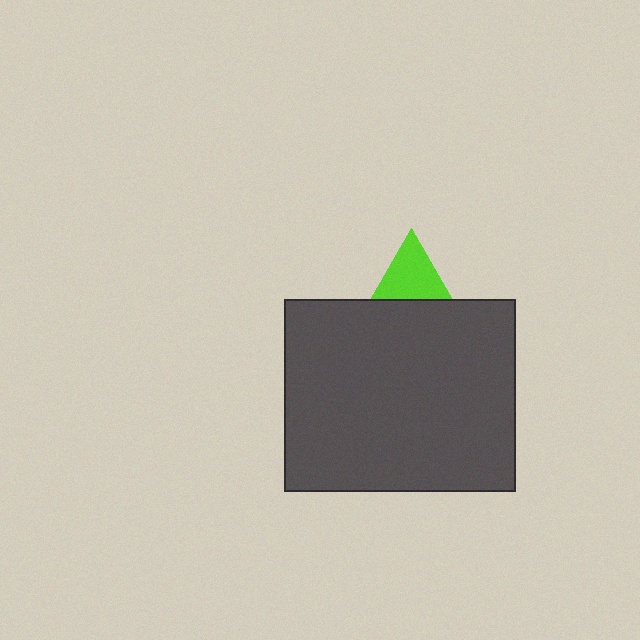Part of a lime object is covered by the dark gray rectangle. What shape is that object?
It is a triangle.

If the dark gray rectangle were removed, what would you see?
You would see the complete lime triangle.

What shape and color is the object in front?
The object in front is a dark gray rectangle.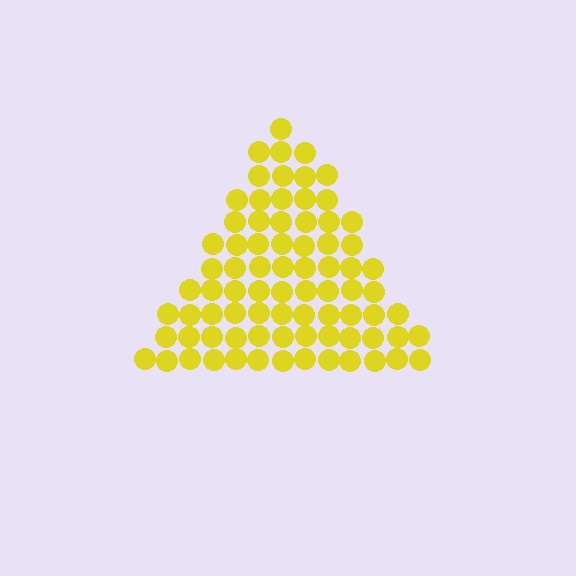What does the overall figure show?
The overall figure shows a triangle.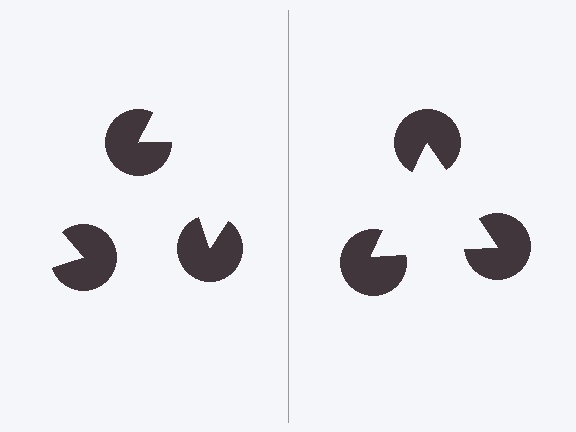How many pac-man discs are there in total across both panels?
6 — 3 on each side.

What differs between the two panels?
The pac-man discs are positioned identically on both sides; only the wedge orientations differ. On the right they align to a triangle; on the left they are misaligned.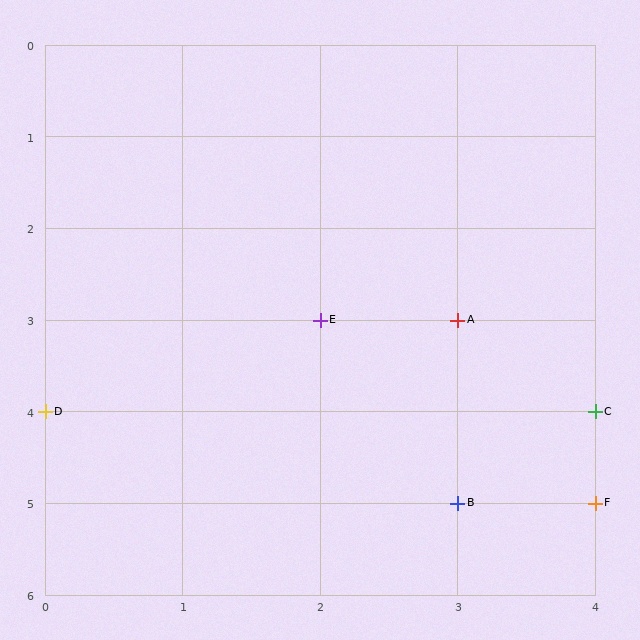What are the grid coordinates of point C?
Point C is at grid coordinates (4, 4).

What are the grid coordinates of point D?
Point D is at grid coordinates (0, 4).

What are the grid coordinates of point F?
Point F is at grid coordinates (4, 5).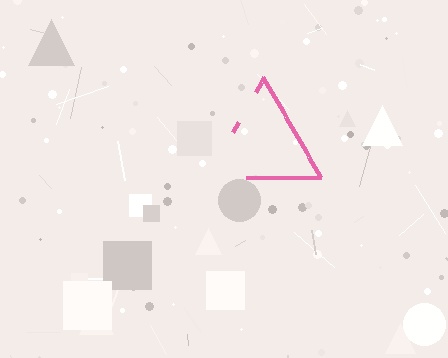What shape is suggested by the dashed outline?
The dashed outline suggests a triangle.